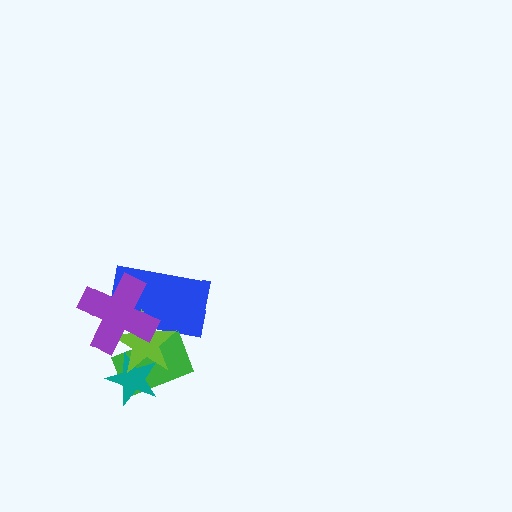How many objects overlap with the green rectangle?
4 objects overlap with the green rectangle.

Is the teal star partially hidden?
Yes, it is partially covered by another shape.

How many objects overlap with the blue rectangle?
3 objects overlap with the blue rectangle.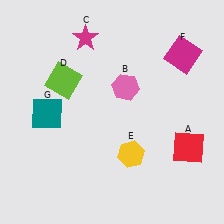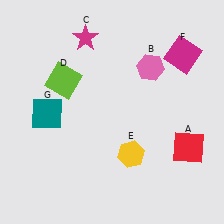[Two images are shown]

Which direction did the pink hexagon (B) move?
The pink hexagon (B) moved right.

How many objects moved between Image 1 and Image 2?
1 object moved between the two images.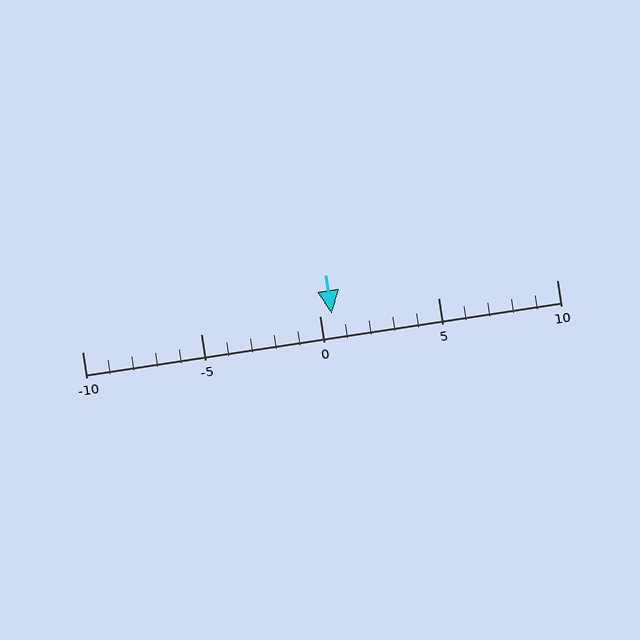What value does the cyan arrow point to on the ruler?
The cyan arrow points to approximately 0.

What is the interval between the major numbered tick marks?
The major tick marks are spaced 5 units apart.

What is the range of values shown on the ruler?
The ruler shows values from -10 to 10.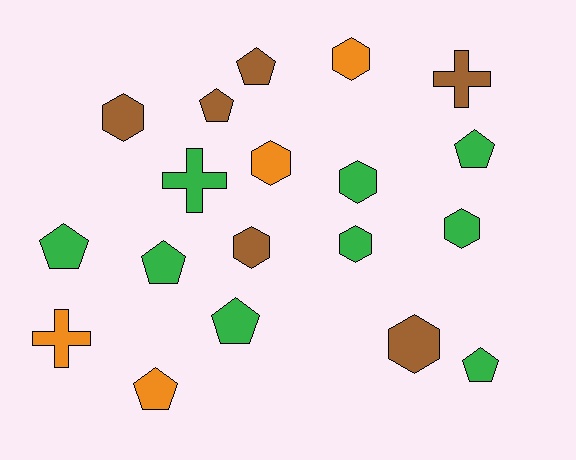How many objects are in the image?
There are 19 objects.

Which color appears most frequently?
Green, with 9 objects.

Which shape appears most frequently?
Pentagon, with 8 objects.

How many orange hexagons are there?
There are 2 orange hexagons.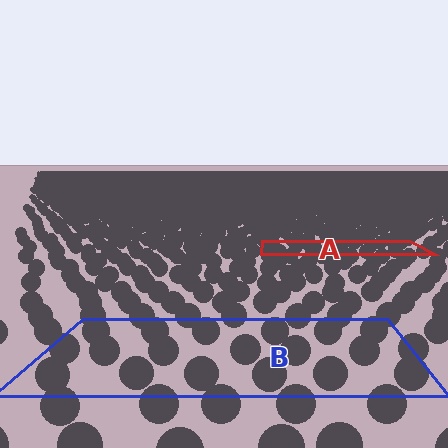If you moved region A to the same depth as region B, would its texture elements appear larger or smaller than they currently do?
They would appear larger. At a closer depth, the same texture elements are projected at a bigger on-screen size.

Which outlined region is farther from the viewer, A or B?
Region A is farther from the viewer — the texture elements inside it appear smaller and more densely packed.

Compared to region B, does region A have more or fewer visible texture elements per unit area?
Region A has more texture elements per unit area — they are packed more densely because it is farther away.